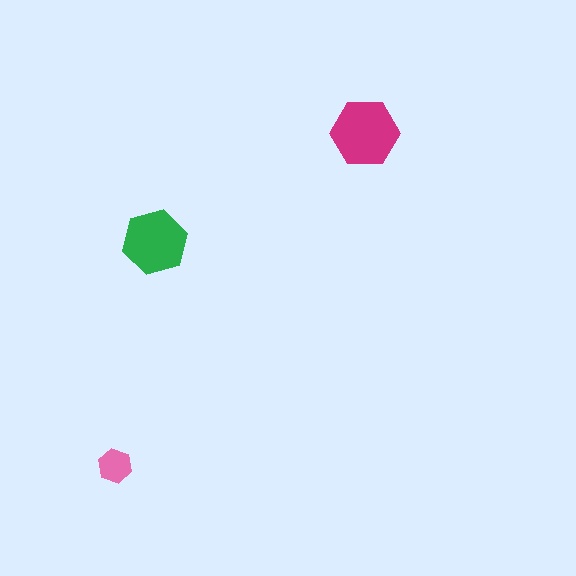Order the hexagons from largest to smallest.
the magenta one, the green one, the pink one.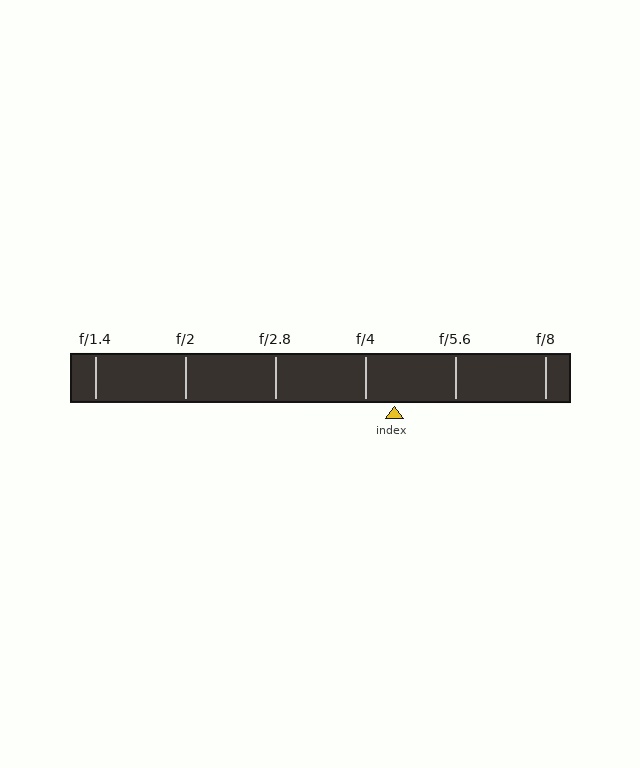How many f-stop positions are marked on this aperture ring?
There are 6 f-stop positions marked.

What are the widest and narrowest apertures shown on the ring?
The widest aperture shown is f/1.4 and the narrowest is f/8.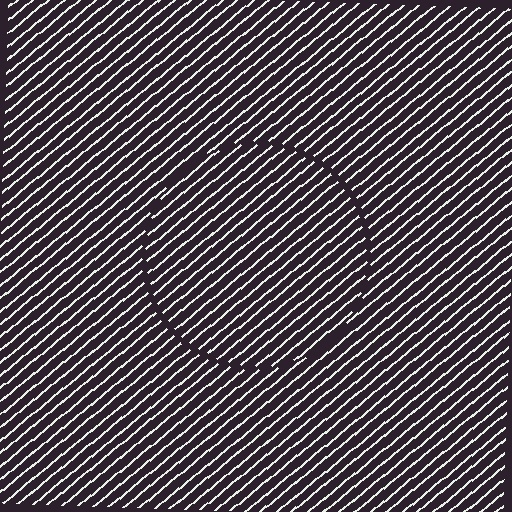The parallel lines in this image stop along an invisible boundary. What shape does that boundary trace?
An illusory circle. The interior of the shape contains the same grating, shifted by half a period — the contour is defined by the phase discontinuity where line-ends from the inner and outer gratings abut.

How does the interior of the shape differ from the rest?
The interior of the shape contains the same grating, shifted by half a period — the contour is defined by the phase discontinuity where line-ends from the inner and outer gratings abut.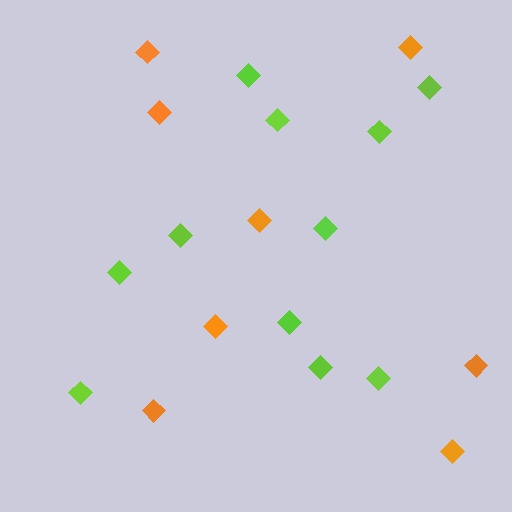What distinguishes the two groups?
There are 2 groups: one group of orange diamonds (8) and one group of lime diamonds (11).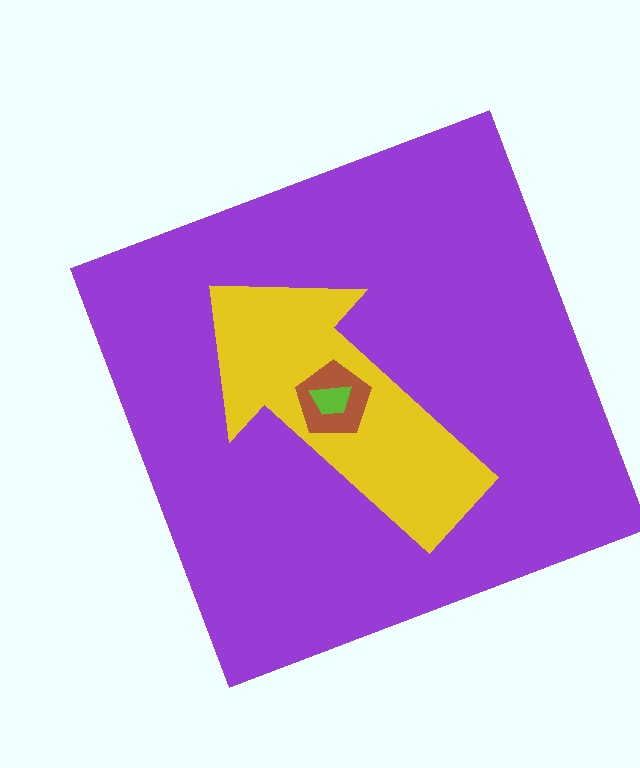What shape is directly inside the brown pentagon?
The lime trapezoid.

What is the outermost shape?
The purple square.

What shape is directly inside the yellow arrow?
The brown pentagon.